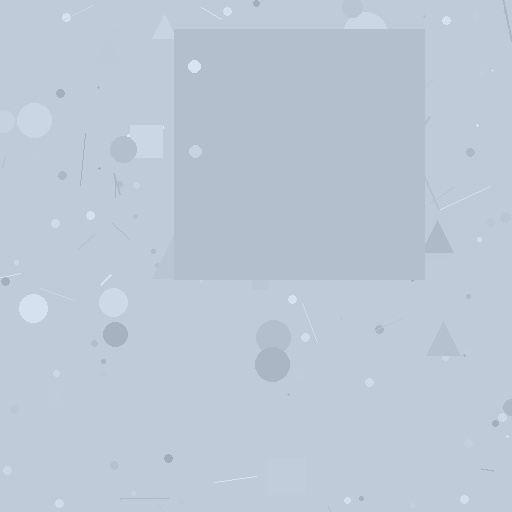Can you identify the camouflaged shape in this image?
The camouflaged shape is a square.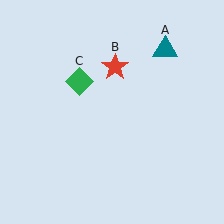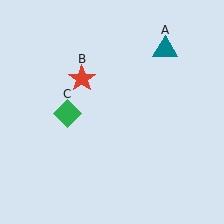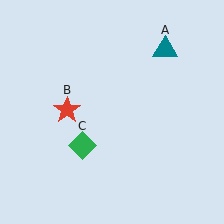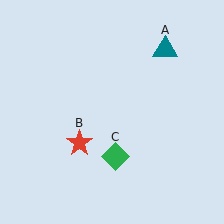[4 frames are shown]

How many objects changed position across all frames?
2 objects changed position: red star (object B), green diamond (object C).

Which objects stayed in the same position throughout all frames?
Teal triangle (object A) remained stationary.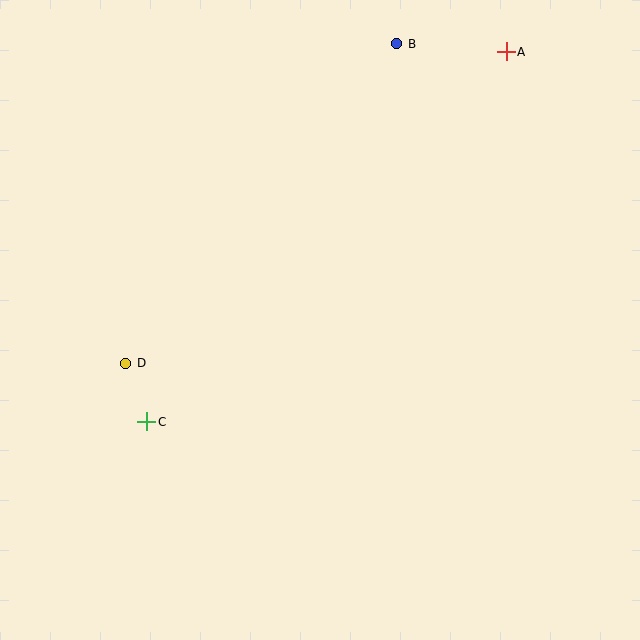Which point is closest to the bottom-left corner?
Point C is closest to the bottom-left corner.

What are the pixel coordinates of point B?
Point B is at (397, 44).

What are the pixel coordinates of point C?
Point C is at (147, 422).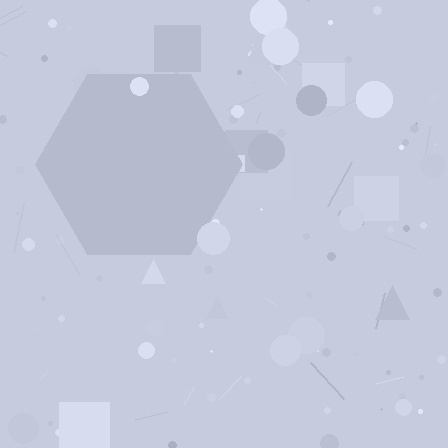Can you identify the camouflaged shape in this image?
The camouflaged shape is a hexagon.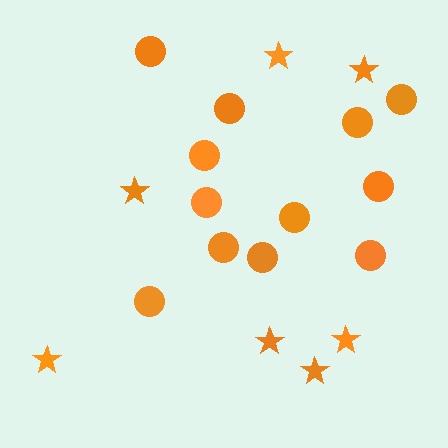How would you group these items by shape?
There are 2 groups: one group of circles (12) and one group of stars (7).